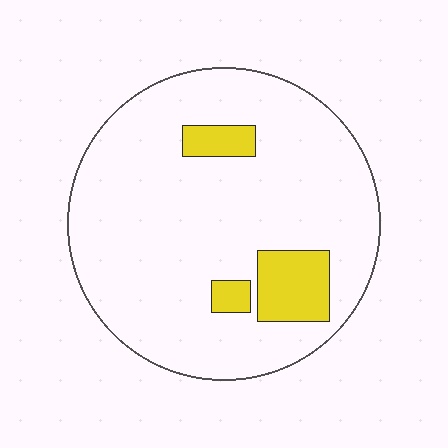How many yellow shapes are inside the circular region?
3.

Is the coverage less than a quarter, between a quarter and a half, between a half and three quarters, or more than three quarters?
Less than a quarter.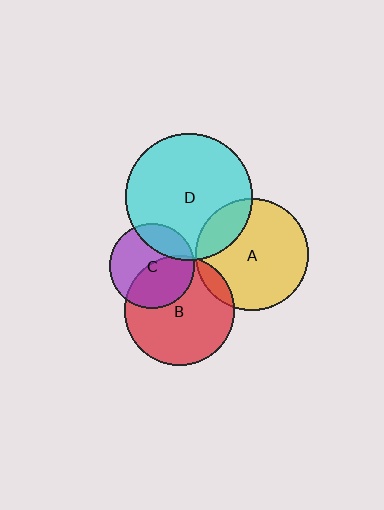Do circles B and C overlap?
Yes.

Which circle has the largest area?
Circle D (cyan).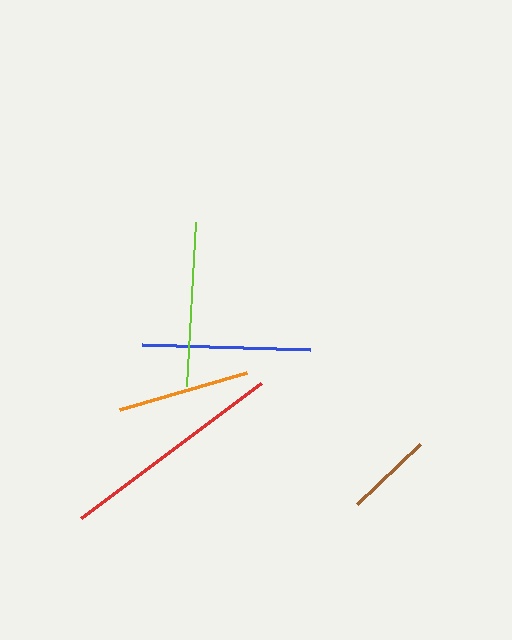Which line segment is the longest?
The red line is the longest at approximately 225 pixels.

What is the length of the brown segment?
The brown segment is approximately 86 pixels long.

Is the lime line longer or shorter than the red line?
The red line is longer than the lime line.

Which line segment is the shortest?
The brown line is the shortest at approximately 86 pixels.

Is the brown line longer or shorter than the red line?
The red line is longer than the brown line.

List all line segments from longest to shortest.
From longest to shortest: red, blue, lime, orange, brown.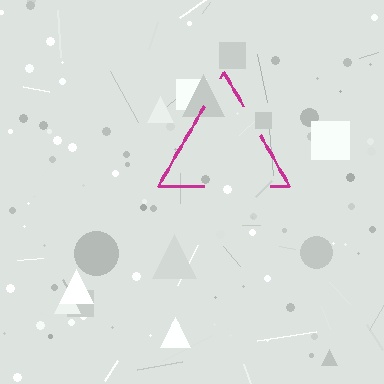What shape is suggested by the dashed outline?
The dashed outline suggests a triangle.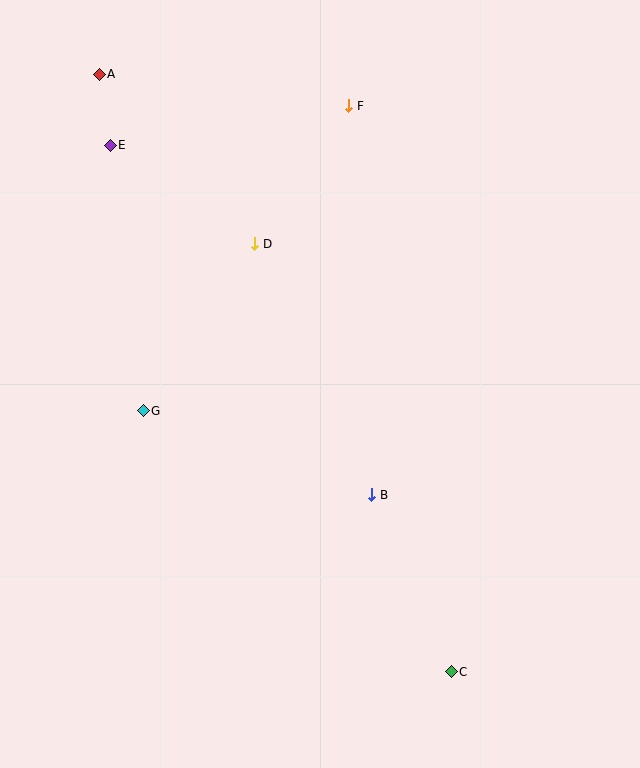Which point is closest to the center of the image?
Point B at (372, 495) is closest to the center.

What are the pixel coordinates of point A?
Point A is at (99, 74).